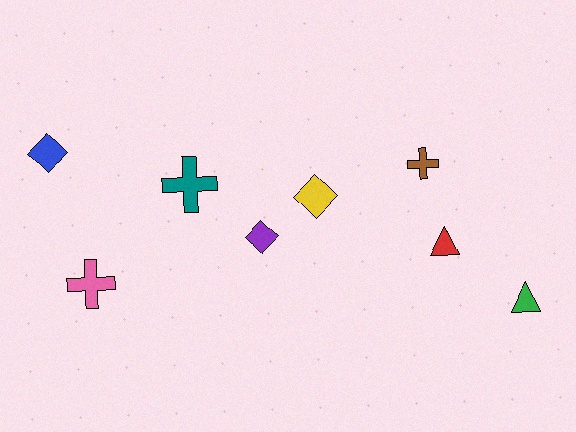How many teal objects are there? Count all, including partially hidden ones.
There is 1 teal object.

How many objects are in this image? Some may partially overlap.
There are 8 objects.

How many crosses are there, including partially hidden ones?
There are 3 crosses.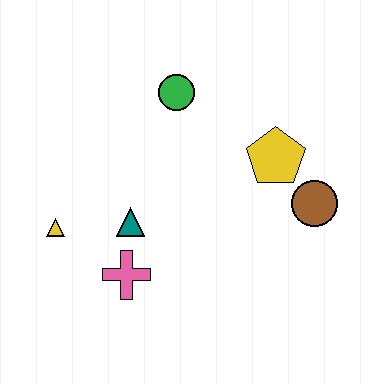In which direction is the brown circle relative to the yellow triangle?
The brown circle is to the right of the yellow triangle.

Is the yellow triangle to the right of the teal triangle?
No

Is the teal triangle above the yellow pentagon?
No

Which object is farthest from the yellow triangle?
The brown circle is farthest from the yellow triangle.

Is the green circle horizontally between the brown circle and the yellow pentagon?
No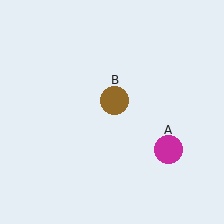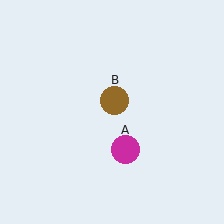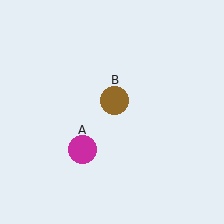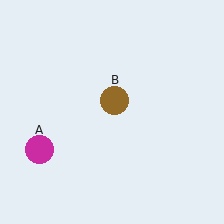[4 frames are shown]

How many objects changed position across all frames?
1 object changed position: magenta circle (object A).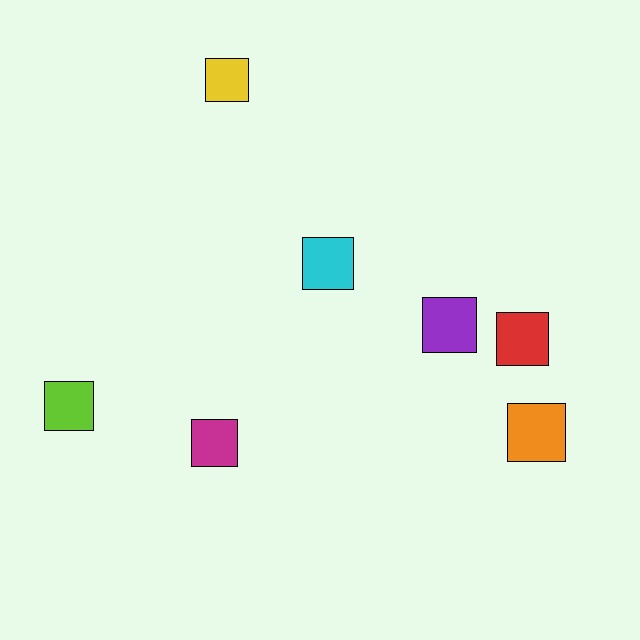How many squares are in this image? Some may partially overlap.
There are 7 squares.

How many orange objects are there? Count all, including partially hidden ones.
There is 1 orange object.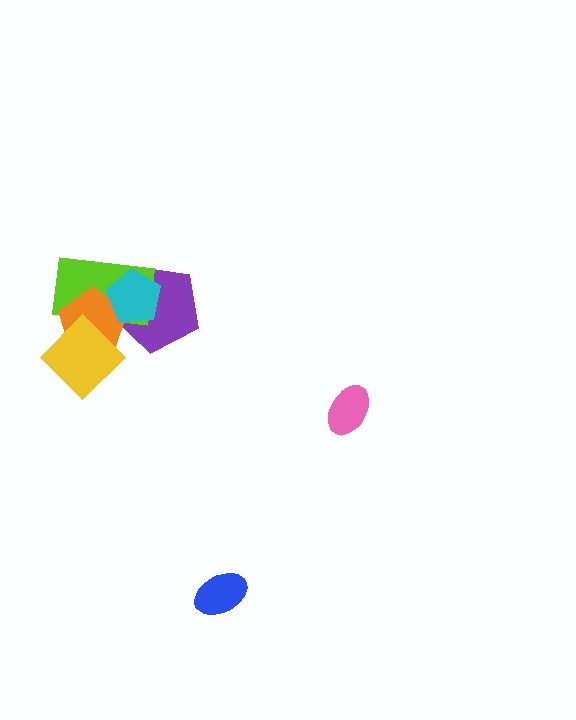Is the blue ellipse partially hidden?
No, no other shape covers it.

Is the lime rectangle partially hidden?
Yes, it is partially covered by another shape.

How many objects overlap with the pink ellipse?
0 objects overlap with the pink ellipse.